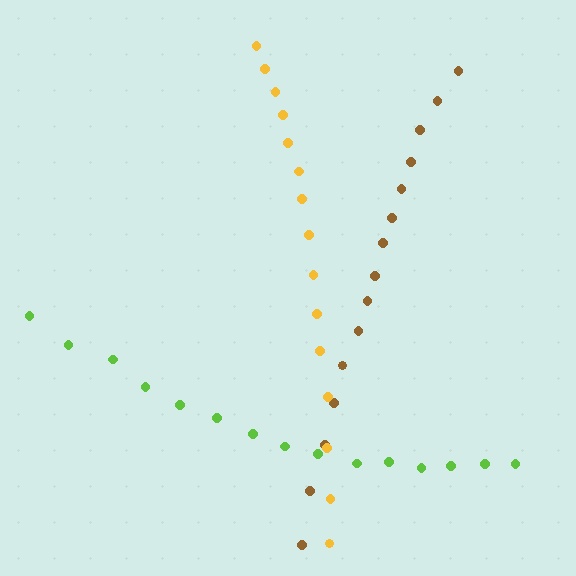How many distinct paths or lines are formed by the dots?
There are 3 distinct paths.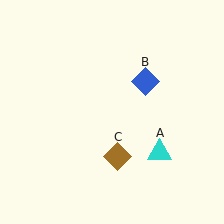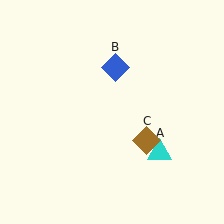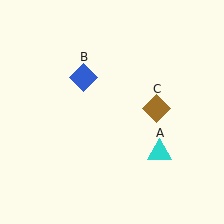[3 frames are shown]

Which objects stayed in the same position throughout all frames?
Cyan triangle (object A) remained stationary.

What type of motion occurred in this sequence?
The blue diamond (object B), brown diamond (object C) rotated counterclockwise around the center of the scene.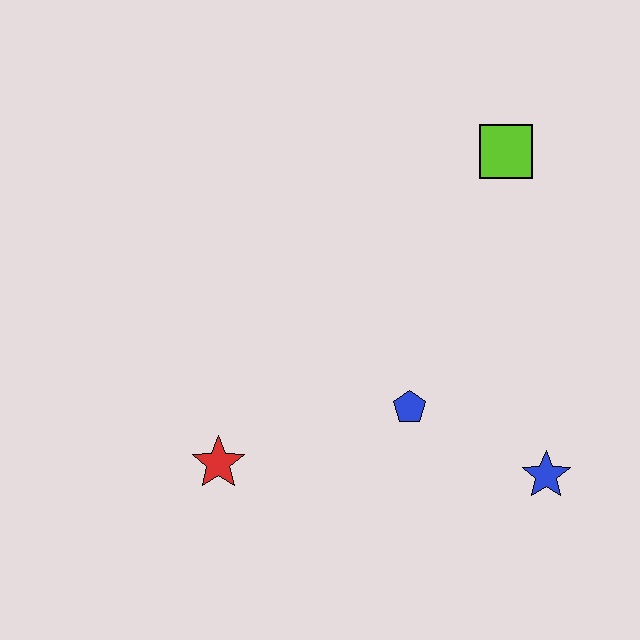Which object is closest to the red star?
The blue pentagon is closest to the red star.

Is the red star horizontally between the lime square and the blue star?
No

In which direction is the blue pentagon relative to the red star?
The blue pentagon is to the right of the red star.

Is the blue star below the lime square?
Yes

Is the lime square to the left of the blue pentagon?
No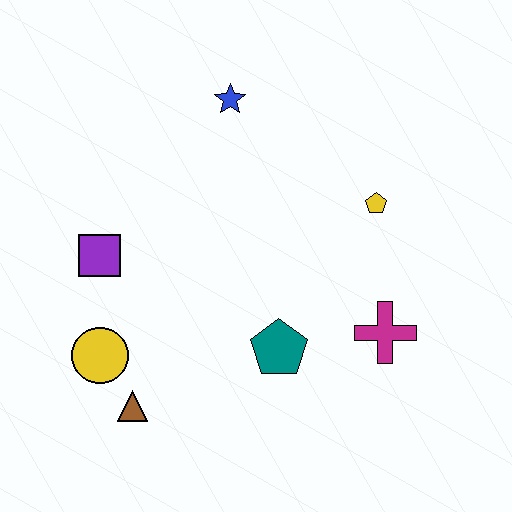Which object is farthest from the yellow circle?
The yellow pentagon is farthest from the yellow circle.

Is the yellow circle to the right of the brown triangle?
No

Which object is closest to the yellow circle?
The brown triangle is closest to the yellow circle.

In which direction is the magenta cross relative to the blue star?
The magenta cross is below the blue star.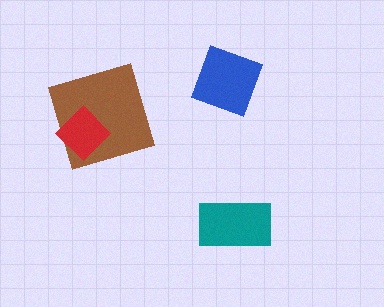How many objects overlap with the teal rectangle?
0 objects overlap with the teal rectangle.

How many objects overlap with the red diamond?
1 object overlaps with the red diamond.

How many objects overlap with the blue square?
0 objects overlap with the blue square.